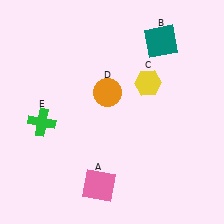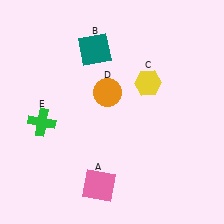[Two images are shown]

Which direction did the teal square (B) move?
The teal square (B) moved left.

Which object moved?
The teal square (B) moved left.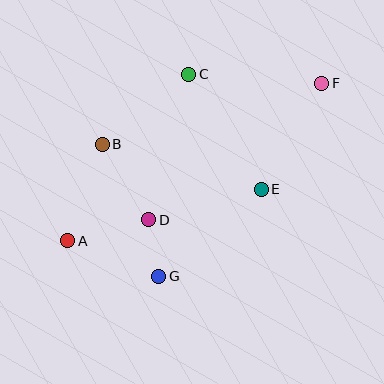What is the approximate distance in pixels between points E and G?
The distance between E and G is approximately 134 pixels.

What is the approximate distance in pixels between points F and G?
The distance between F and G is approximately 252 pixels.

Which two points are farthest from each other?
Points A and F are farthest from each other.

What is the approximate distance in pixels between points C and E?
The distance between C and E is approximately 136 pixels.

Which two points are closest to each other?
Points D and G are closest to each other.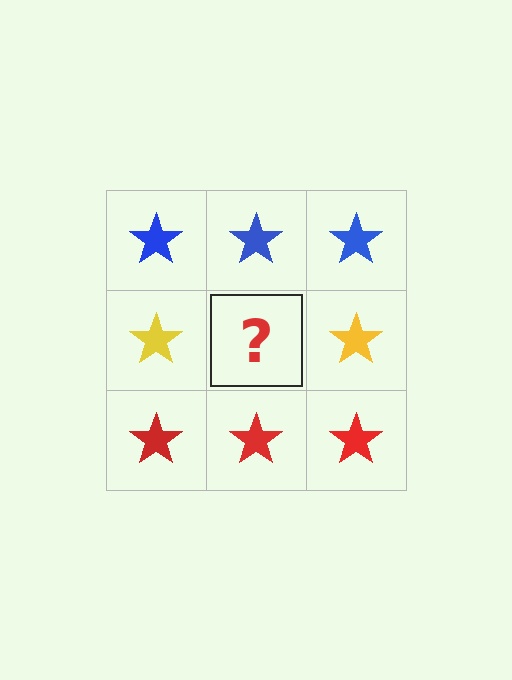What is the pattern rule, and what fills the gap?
The rule is that each row has a consistent color. The gap should be filled with a yellow star.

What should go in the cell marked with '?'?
The missing cell should contain a yellow star.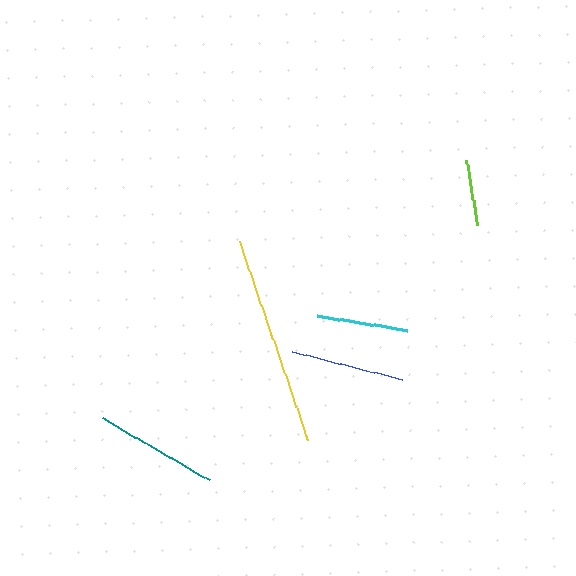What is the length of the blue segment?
The blue segment is approximately 113 pixels long.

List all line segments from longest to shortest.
From longest to shortest: yellow, teal, blue, cyan, lime.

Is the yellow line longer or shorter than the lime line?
The yellow line is longer than the lime line.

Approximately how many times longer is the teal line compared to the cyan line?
The teal line is approximately 1.3 times the length of the cyan line.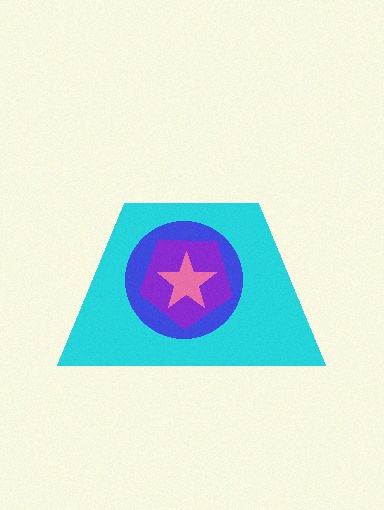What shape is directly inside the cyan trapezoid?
The blue circle.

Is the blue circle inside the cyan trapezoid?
Yes.